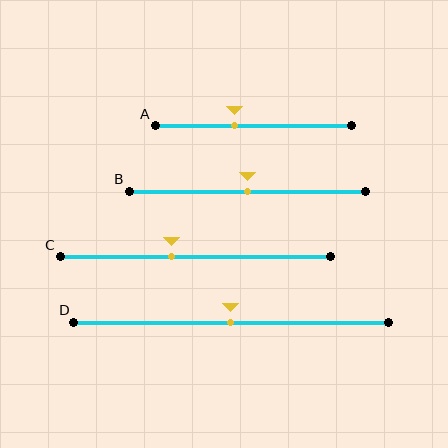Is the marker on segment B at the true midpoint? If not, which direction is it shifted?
Yes, the marker on segment B is at the true midpoint.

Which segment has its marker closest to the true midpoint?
Segment B has its marker closest to the true midpoint.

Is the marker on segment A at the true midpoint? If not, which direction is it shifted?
No, the marker on segment A is shifted to the left by about 10% of the segment length.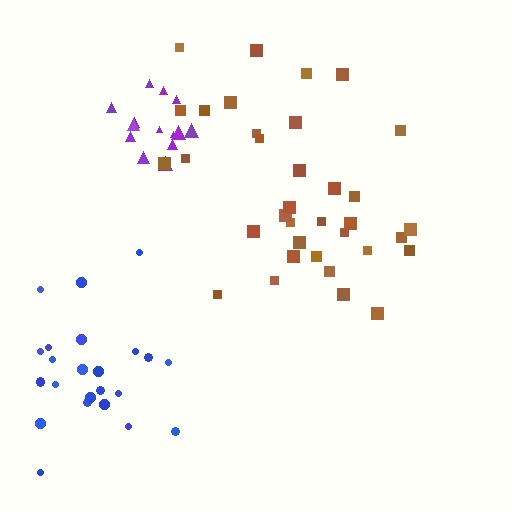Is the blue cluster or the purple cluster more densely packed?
Purple.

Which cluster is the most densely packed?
Purple.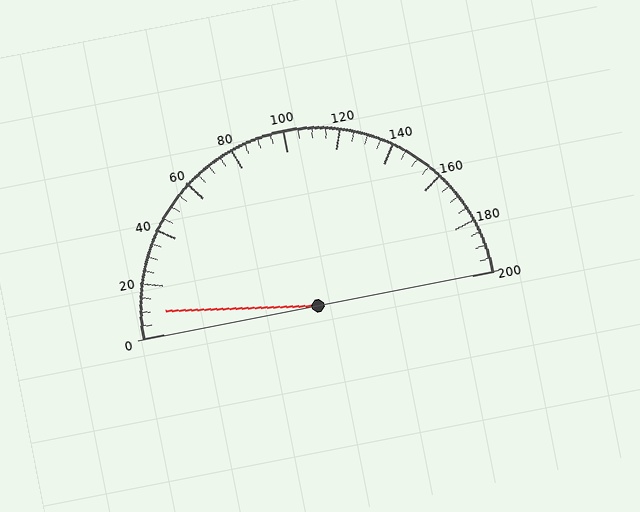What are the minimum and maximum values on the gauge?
The gauge ranges from 0 to 200.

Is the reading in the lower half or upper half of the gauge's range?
The reading is in the lower half of the range (0 to 200).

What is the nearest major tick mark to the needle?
The nearest major tick mark is 0.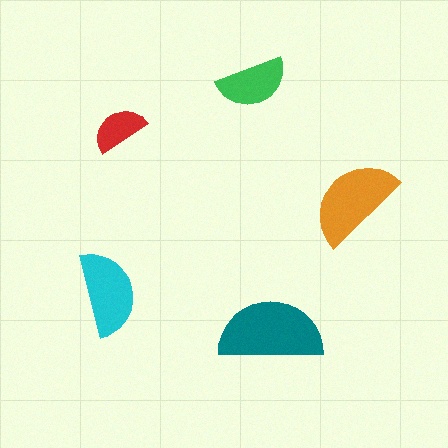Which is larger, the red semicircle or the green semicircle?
The green one.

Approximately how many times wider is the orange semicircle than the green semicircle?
About 1.5 times wider.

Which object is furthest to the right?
The orange semicircle is rightmost.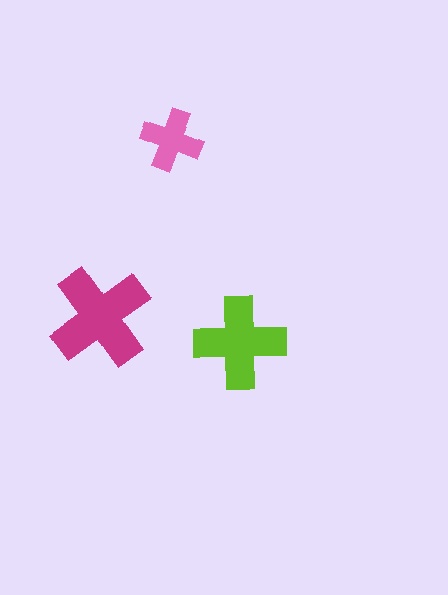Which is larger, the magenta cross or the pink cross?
The magenta one.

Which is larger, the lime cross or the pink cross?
The lime one.